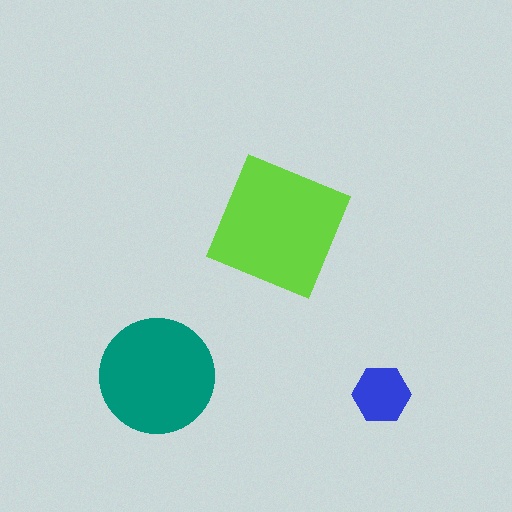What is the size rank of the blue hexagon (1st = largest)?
3rd.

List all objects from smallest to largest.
The blue hexagon, the teal circle, the lime square.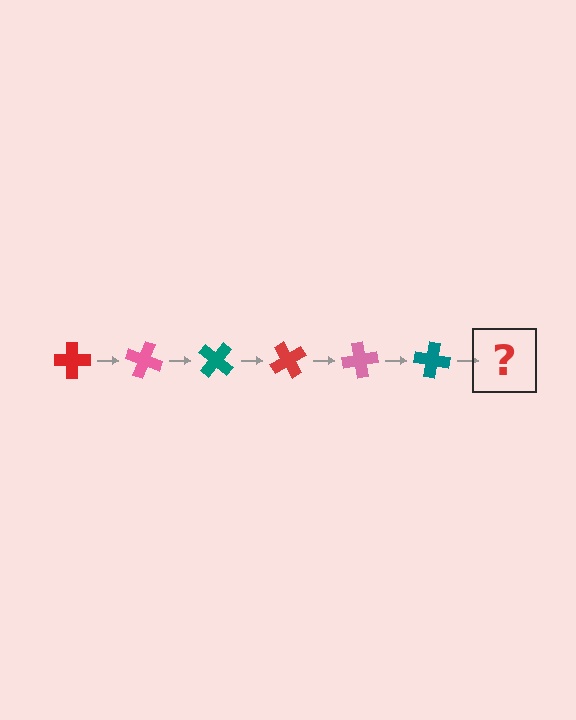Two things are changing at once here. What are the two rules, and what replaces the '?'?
The two rules are that it rotates 20 degrees each step and the color cycles through red, pink, and teal. The '?' should be a red cross, rotated 120 degrees from the start.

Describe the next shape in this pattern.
It should be a red cross, rotated 120 degrees from the start.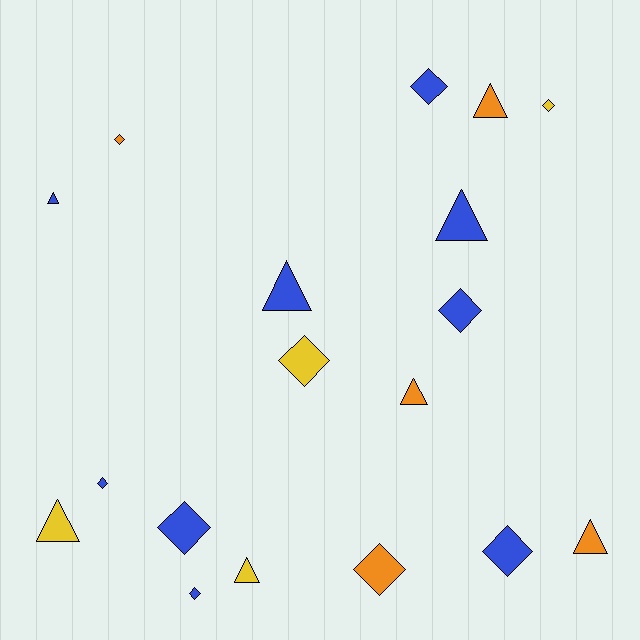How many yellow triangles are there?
There are 2 yellow triangles.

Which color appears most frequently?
Blue, with 9 objects.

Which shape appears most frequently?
Diamond, with 10 objects.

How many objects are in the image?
There are 18 objects.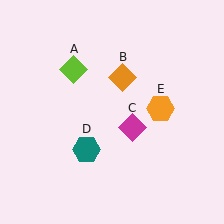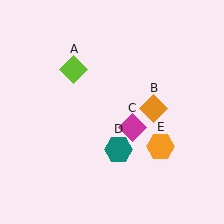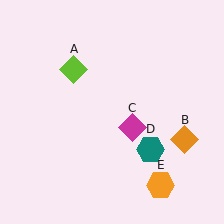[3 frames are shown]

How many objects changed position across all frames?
3 objects changed position: orange diamond (object B), teal hexagon (object D), orange hexagon (object E).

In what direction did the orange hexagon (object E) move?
The orange hexagon (object E) moved down.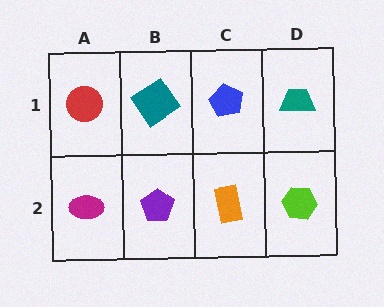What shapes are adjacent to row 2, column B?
A teal diamond (row 1, column B), a magenta ellipse (row 2, column A), an orange rectangle (row 2, column C).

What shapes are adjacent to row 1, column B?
A purple pentagon (row 2, column B), a red circle (row 1, column A), a blue pentagon (row 1, column C).